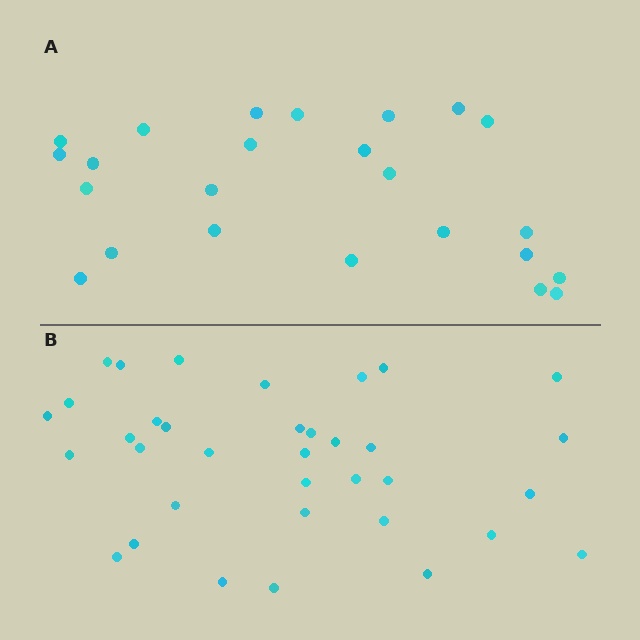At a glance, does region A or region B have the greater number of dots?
Region B (the bottom region) has more dots.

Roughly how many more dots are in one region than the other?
Region B has roughly 12 or so more dots than region A.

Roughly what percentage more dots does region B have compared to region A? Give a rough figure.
About 45% more.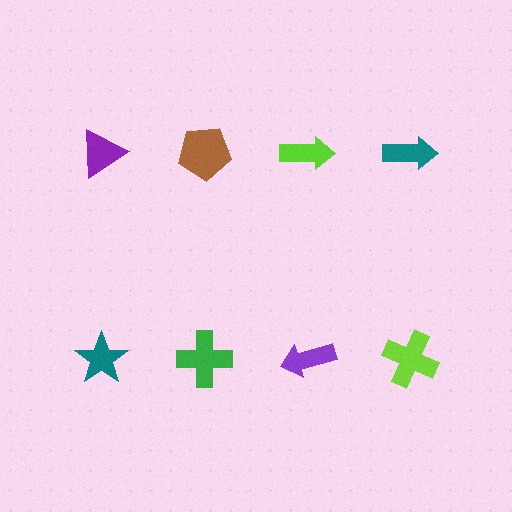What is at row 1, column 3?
A lime arrow.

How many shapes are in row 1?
4 shapes.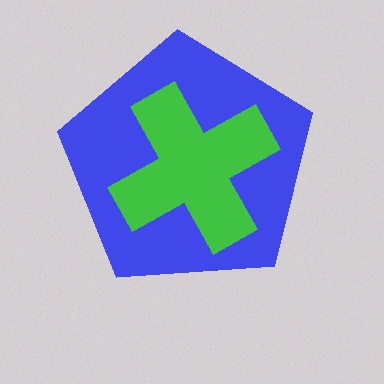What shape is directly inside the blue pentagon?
The green cross.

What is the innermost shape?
The green cross.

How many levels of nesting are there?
2.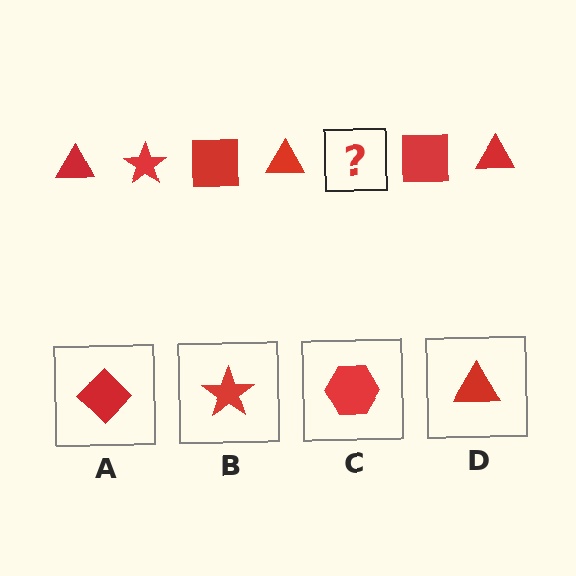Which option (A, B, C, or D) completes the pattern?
B.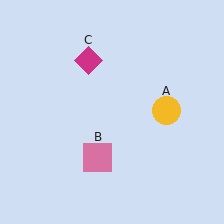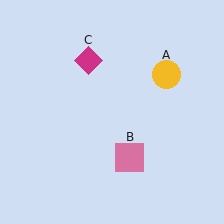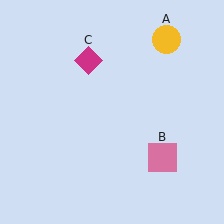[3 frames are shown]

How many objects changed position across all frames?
2 objects changed position: yellow circle (object A), pink square (object B).